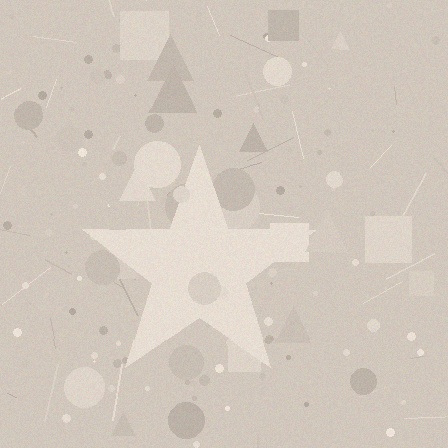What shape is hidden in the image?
A star is hidden in the image.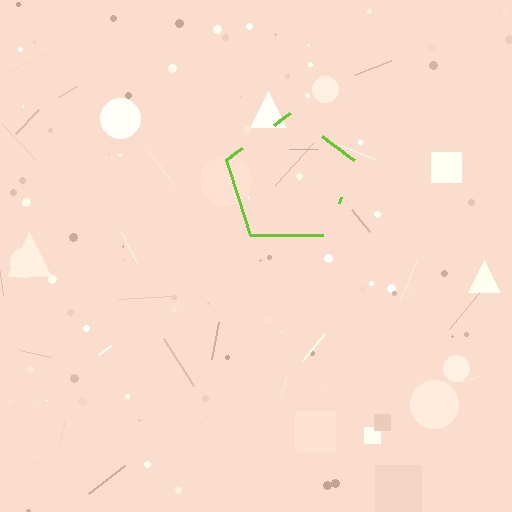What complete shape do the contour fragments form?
The contour fragments form a pentagon.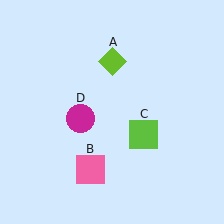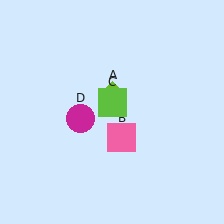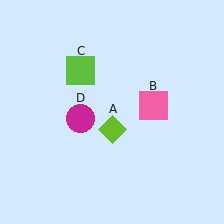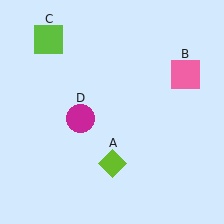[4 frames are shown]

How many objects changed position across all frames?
3 objects changed position: lime diamond (object A), pink square (object B), lime square (object C).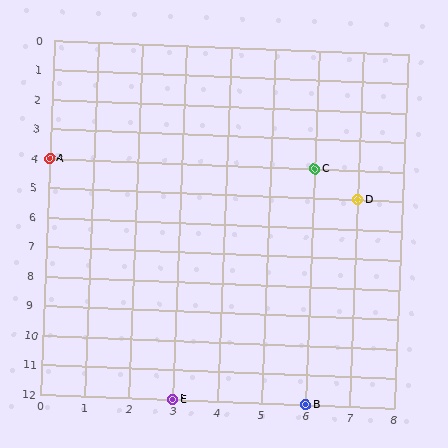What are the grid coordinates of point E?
Point E is at grid coordinates (3, 12).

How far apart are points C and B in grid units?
Points C and B are 8 rows apart.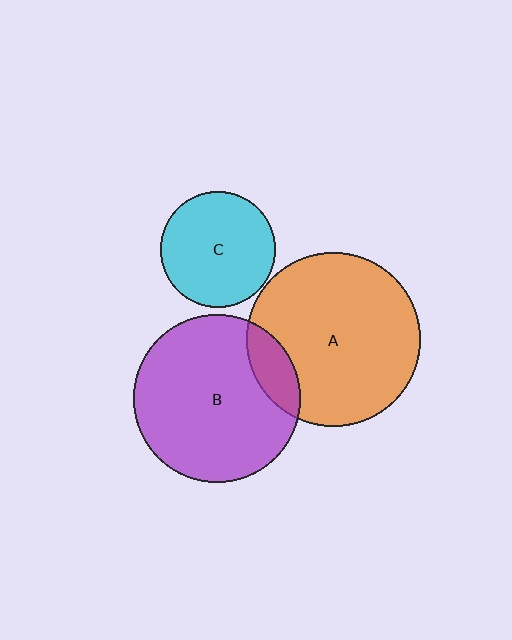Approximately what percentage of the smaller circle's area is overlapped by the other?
Approximately 15%.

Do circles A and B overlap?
Yes.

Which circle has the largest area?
Circle A (orange).